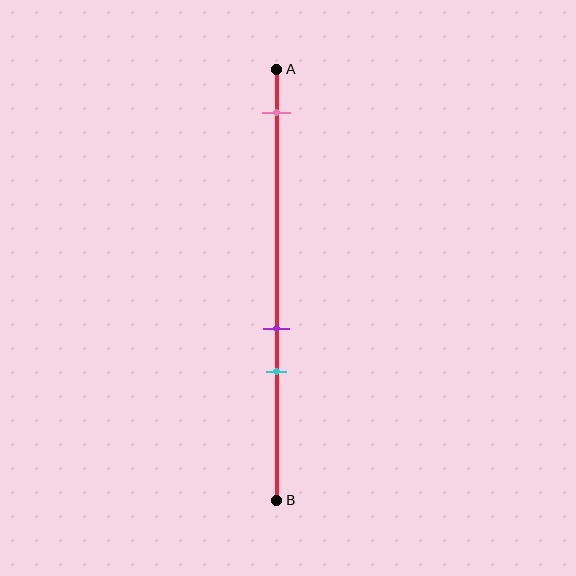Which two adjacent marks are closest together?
The purple and cyan marks are the closest adjacent pair.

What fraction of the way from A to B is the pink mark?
The pink mark is approximately 10% (0.1) of the way from A to B.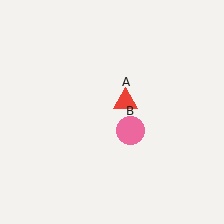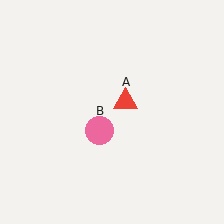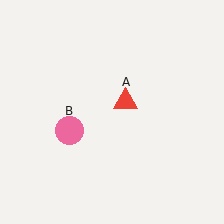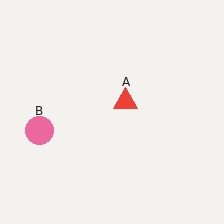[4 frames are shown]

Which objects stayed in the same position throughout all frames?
Red triangle (object A) remained stationary.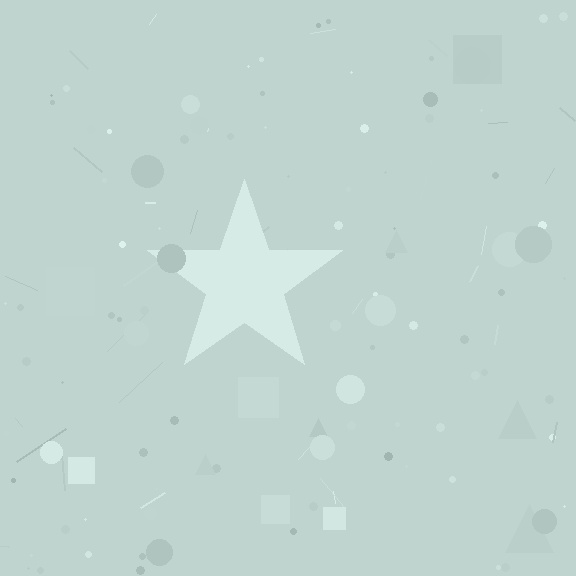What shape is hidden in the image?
A star is hidden in the image.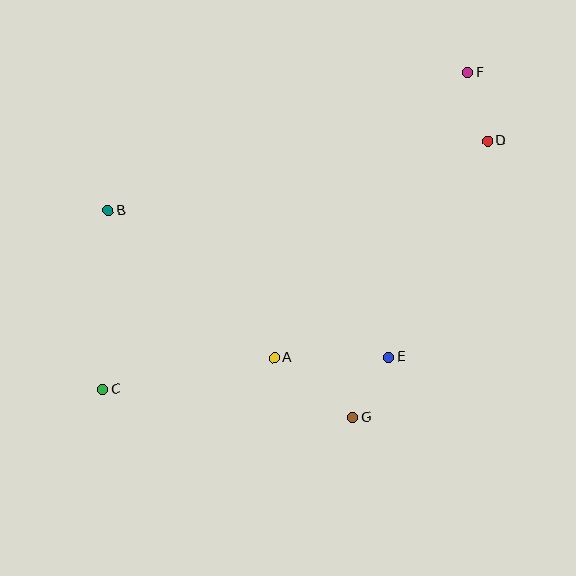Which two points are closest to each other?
Points E and G are closest to each other.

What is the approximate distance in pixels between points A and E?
The distance between A and E is approximately 115 pixels.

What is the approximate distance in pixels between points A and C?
The distance between A and C is approximately 174 pixels.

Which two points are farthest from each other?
Points C and F are farthest from each other.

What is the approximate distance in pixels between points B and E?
The distance between B and E is approximately 317 pixels.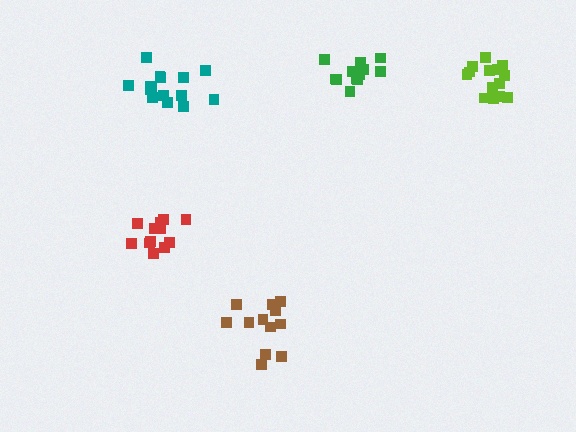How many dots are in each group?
Group 1: 15 dots, Group 2: 12 dots, Group 3: 12 dots, Group 4: 14 dots, Group 5: 12 dots (65 total).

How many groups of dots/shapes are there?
There are 5 groups.